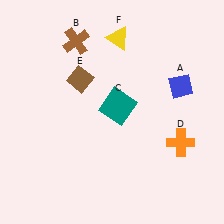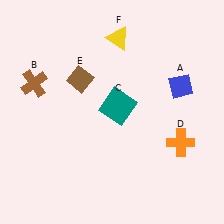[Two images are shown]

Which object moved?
The brown cross (B) moved down.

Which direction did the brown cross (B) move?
The brown cross (B) moved down.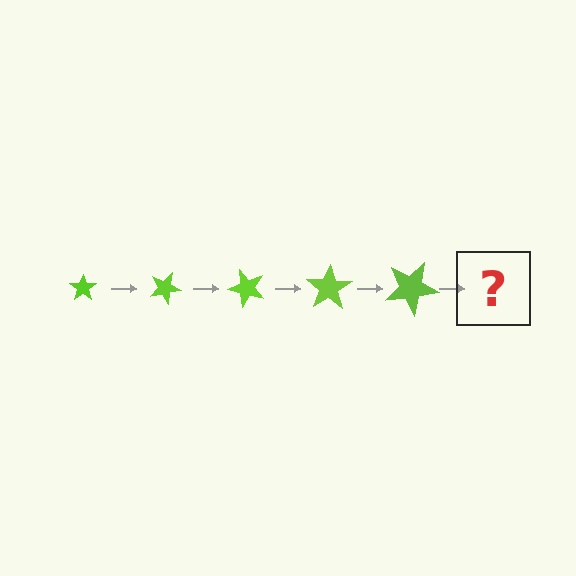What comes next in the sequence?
The next element should be a star, larger than the previous one and rotated 125 degrees from the start.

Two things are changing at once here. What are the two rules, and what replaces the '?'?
The two rules are that the star grows larger each step and it rotates 25 degrees each step. The '?' should be a star, larger than the previous one and rotated 125 degrees from the start.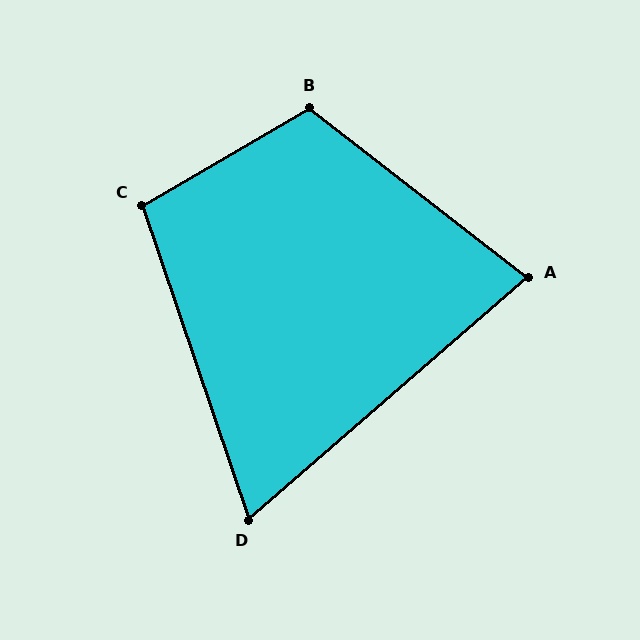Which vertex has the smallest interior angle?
D, at approximately 68 degrees.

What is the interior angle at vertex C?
Approximately 101 degrees (obtuse).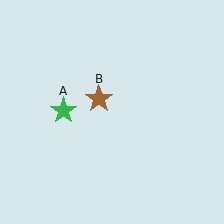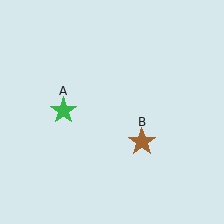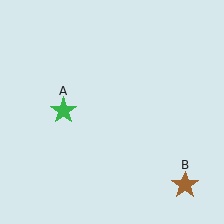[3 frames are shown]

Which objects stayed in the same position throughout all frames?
Green star (object A) remained stationary.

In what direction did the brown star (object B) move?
The brown star (object B) moved down and to the right.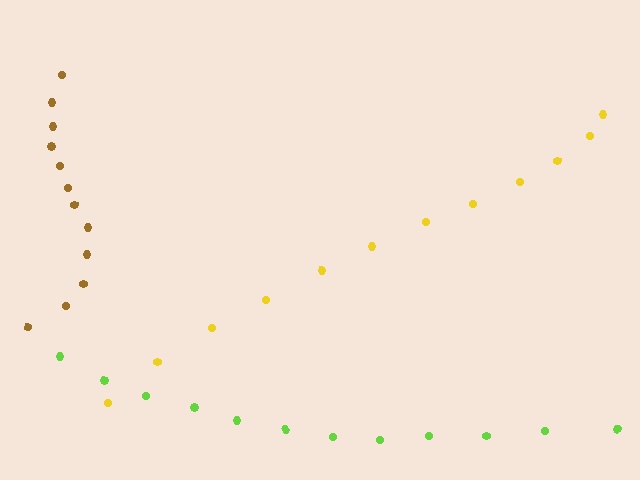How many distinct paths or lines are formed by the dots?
There are 3 distinct paths.